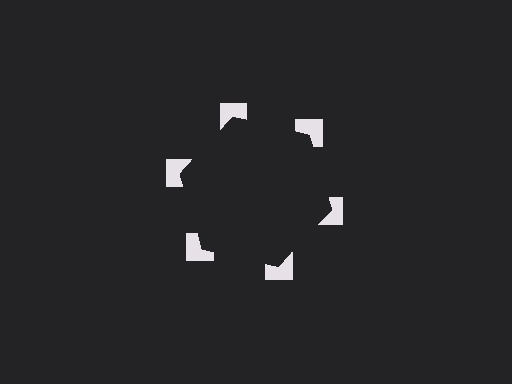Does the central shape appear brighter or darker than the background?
It typically appears slightly darker than the background, even though no actual brightness change is drawn.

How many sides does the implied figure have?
6 sides.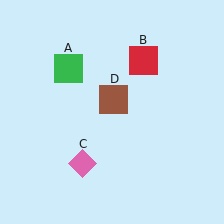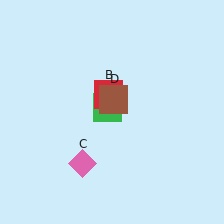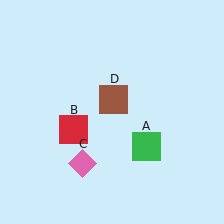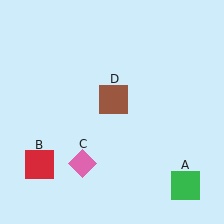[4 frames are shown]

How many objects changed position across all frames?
2 objects changed position: green square (object A), red square (object B).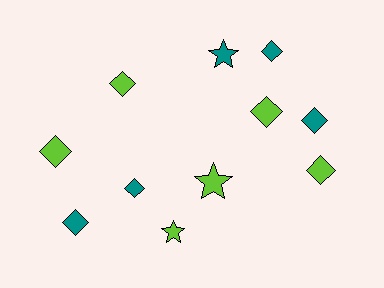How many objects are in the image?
There are 11 objects.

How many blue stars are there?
There are no blue stars.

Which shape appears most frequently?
Diamond, with 8 objects.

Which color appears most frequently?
Lime, with 6 objects.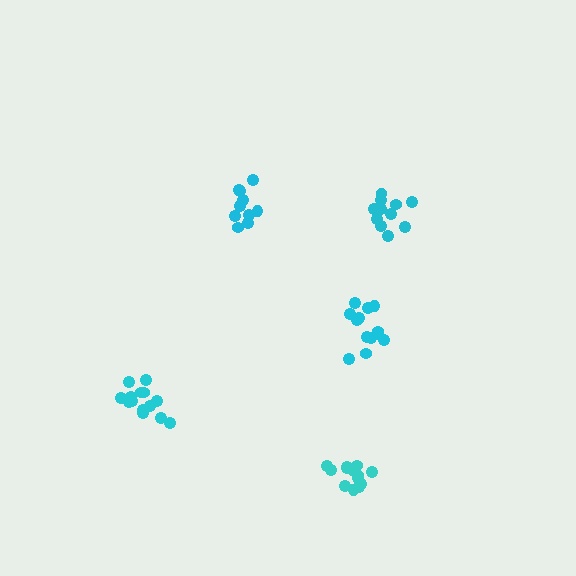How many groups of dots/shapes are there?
There are 5 groups.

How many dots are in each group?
Group 1: 10 dots, Group 2: 14 dots, Group 3: 13 dots, Group 4: 11 dots, Group 5: 14 dots (62 total).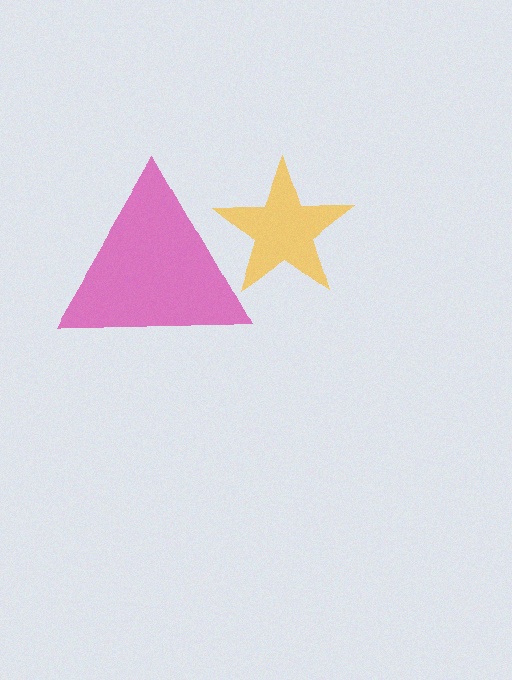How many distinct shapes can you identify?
There are 2 distinct shapes: a magenta triangle, a yellow star.